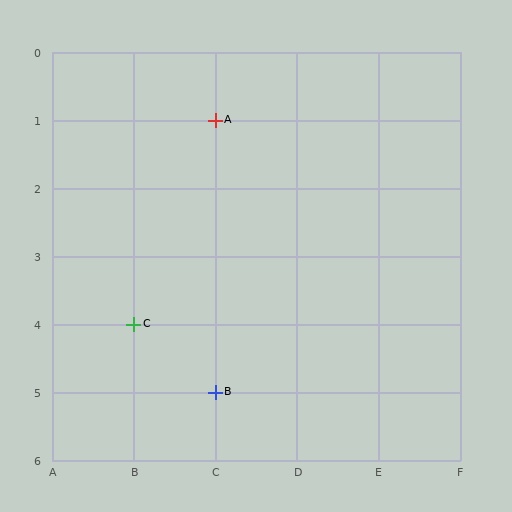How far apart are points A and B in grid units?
Points A and B are 4 rows apart.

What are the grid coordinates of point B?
Point B is at grid coordinates (C, 5).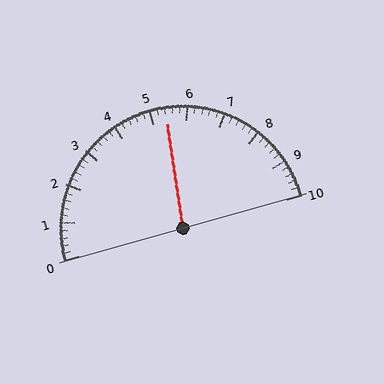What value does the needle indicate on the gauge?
The needle indicates approximately 5.4.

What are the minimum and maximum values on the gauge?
The gauge ranges from 0 to 10.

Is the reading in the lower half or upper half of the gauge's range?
The reading is in the upper half of the range (0 to 10).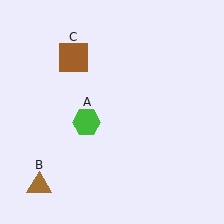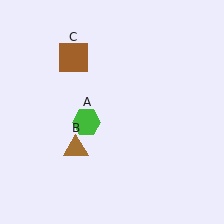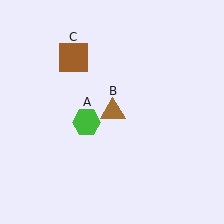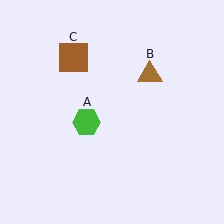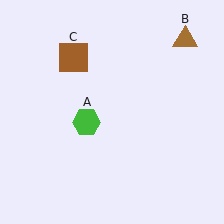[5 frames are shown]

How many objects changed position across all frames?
1 object changed position: brown triangle (object B).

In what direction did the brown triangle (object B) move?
The brown triangle (object B) moved up and to the right.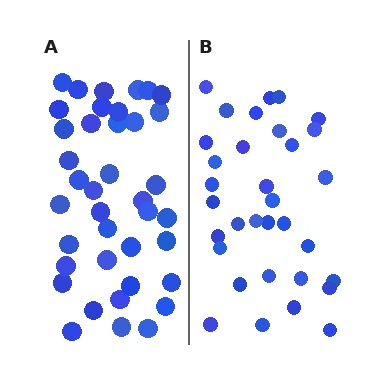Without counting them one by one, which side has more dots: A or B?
Region A (the left region) has more dots.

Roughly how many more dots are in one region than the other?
Region A has about 6 more dots than region B.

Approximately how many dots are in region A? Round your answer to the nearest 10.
About 40 dots. (The exact count is 39, which rounds to 40.)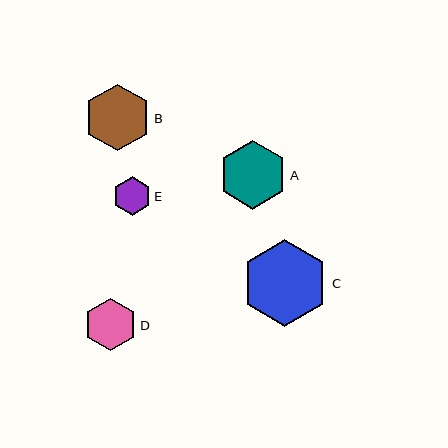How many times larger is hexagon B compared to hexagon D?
Hexagon B is approximately 1.3 times the size of hexagon D.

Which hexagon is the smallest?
Hexagon E is the smallest with a size of approximately 38 pixels.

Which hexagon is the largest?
Hexagon C is the largest with a size of approximately 87 pixels.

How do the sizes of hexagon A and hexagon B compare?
Hexagon A and hexagon B are approximately the same size.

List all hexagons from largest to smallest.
From largest to smallest: C, A, B, D, E.